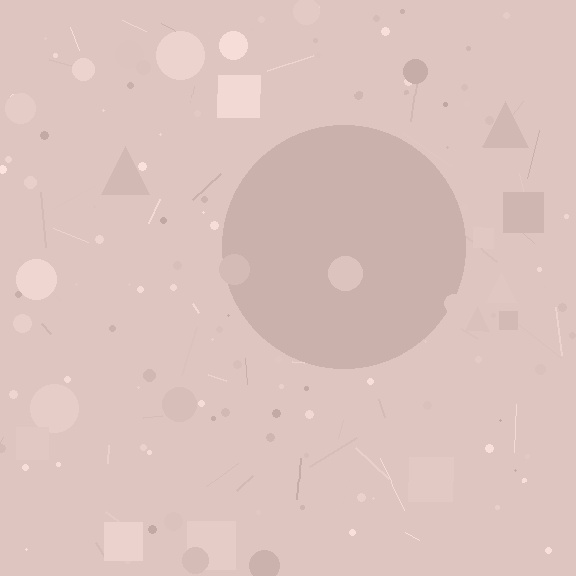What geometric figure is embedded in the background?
A circle is embedded in the background.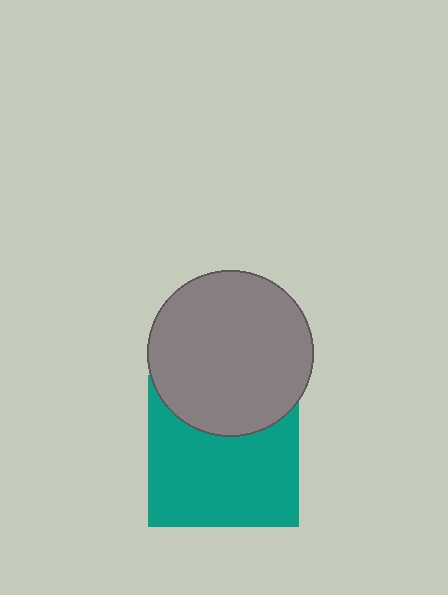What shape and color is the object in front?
The object in front is a gray circle.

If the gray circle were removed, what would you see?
You would see the complete teal square.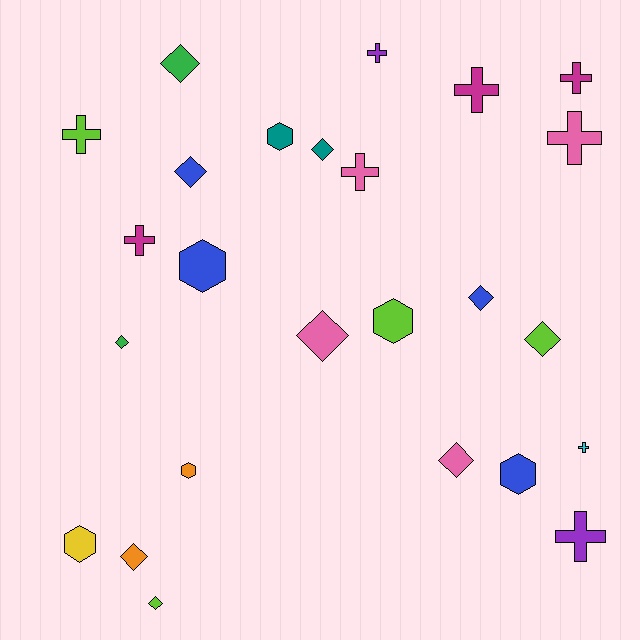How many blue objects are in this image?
There are 4 blue objects.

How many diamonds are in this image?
There are 10 diamonds.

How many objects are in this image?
There are 25 objects.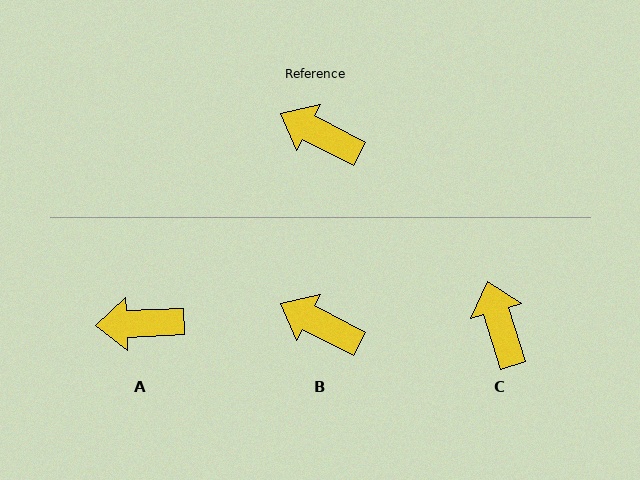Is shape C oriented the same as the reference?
No, it is off by about 46 degrees.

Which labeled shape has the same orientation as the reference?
B.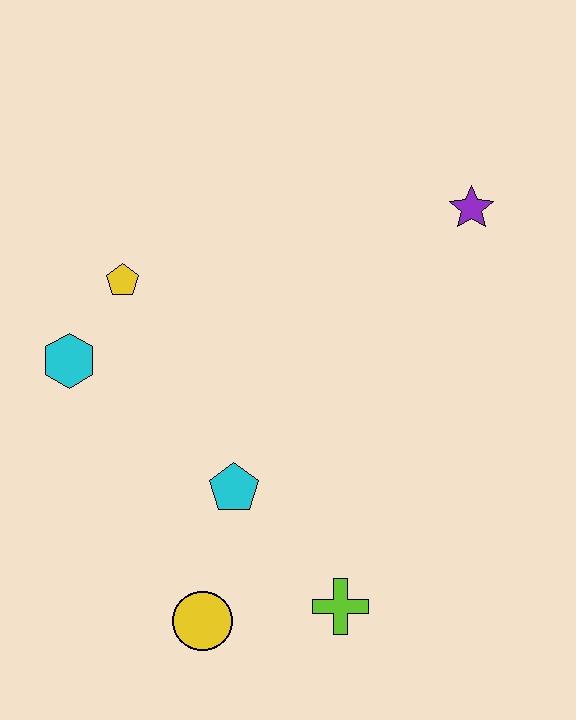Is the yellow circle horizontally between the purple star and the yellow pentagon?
Yes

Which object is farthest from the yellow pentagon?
The lime cross is farthest from the yellow pentagon.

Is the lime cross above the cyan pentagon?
No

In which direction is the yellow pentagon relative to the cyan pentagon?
The yellow pentagon is above the cyan pentagon.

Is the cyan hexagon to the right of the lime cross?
No